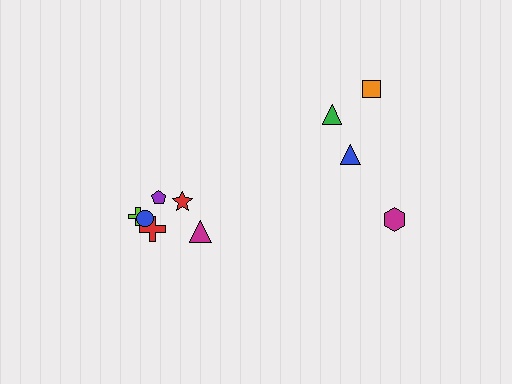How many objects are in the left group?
There are 6 objects.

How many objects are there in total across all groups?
There are 10 objects.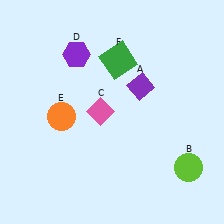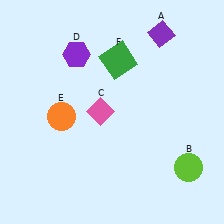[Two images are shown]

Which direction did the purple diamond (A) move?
The purple diamond (A) moved up.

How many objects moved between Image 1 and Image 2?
1 object moved between the two images.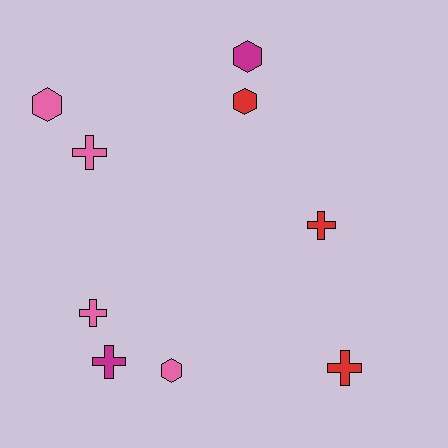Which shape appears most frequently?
Cross, with 5 objects.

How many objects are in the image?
There are 9 objects.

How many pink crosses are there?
There are 2 pink crosses.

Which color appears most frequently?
Pink, with 4 objects.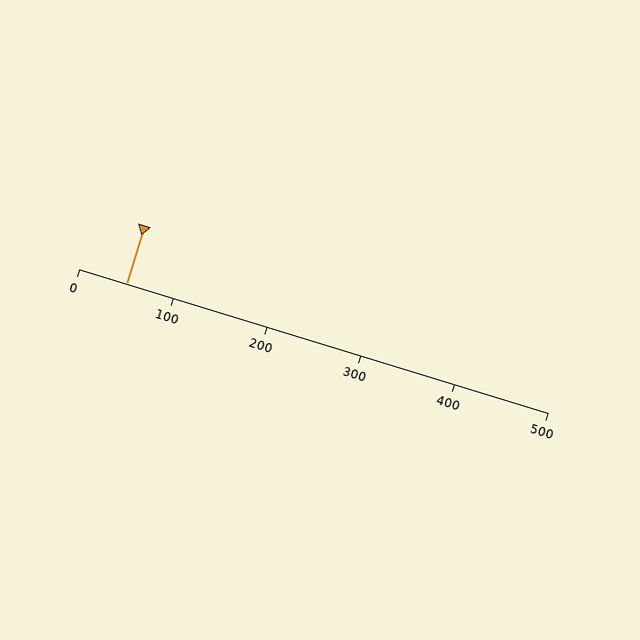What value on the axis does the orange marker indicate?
The marker indicates approximately 50.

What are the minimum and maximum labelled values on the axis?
The axis runs from 0 to 500.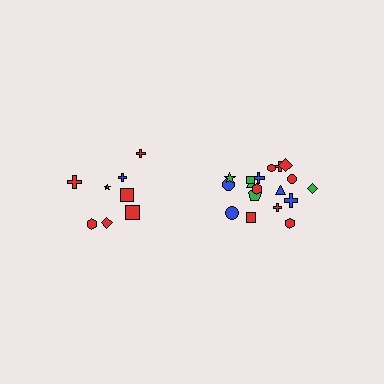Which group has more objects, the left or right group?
The right group.